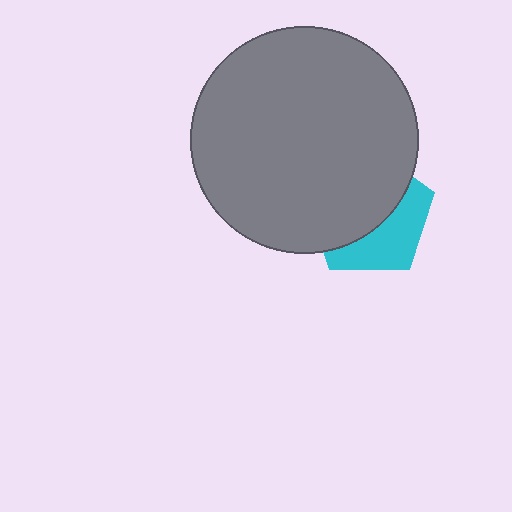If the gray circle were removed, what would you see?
You would see the complete cyan pentagon.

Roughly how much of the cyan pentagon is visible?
A small part of it is visible (roughly 40%).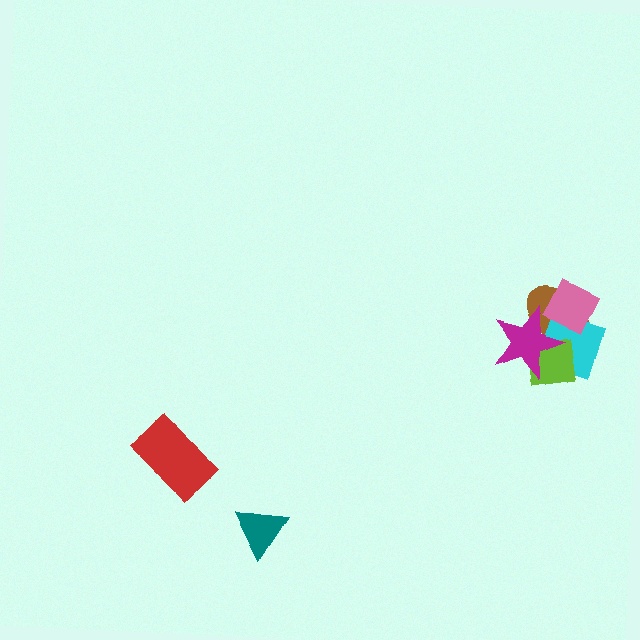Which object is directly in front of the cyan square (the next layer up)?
The lime square is directly in front of the cyan square.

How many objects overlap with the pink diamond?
3 objects overlap with the pink diamond.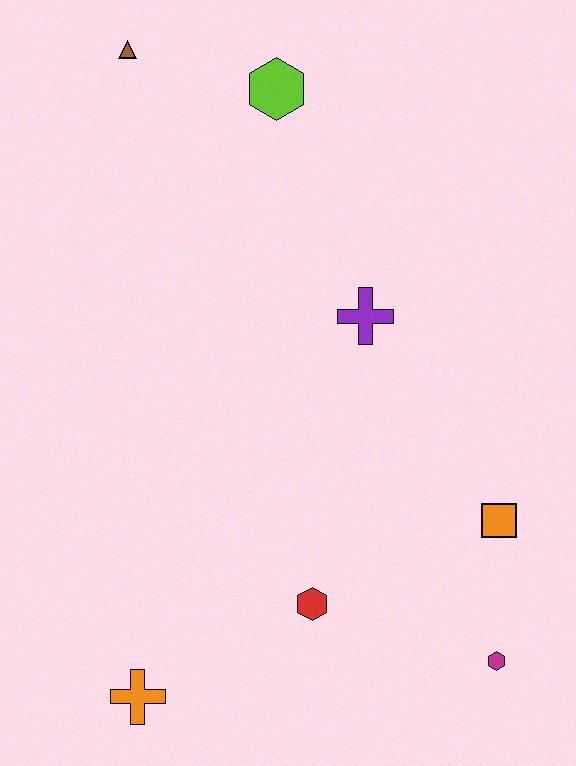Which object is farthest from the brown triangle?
The magenta hexagon is farthest from the brown triangle.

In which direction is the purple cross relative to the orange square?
The purple cross is above the orange square.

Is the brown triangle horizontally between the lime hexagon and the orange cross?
No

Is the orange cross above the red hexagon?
No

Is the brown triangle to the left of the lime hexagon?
Yes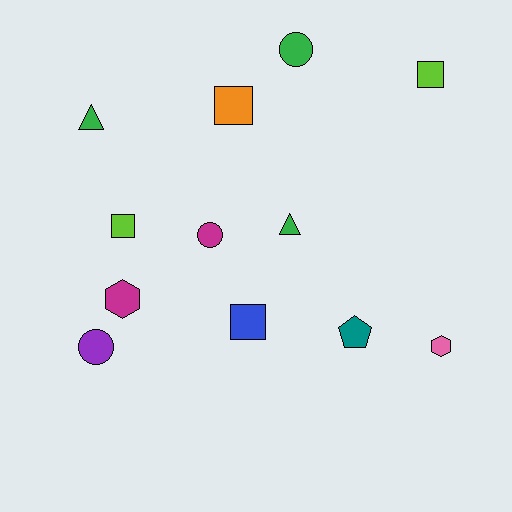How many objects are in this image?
There are 12 objects.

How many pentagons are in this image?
There is 1 pentagon.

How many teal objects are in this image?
There is 1 teal object.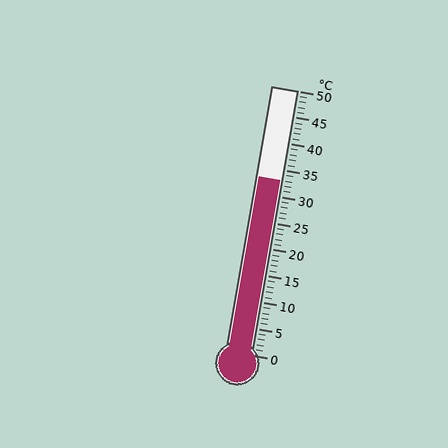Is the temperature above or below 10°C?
The temperature is above 10°C.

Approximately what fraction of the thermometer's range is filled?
The thermometer is filled to approximately 65% of its range.